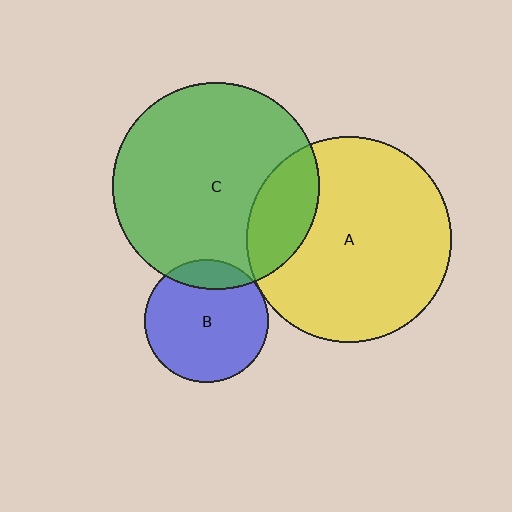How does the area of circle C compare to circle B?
Approximately 2.8 times.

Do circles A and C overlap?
Yes.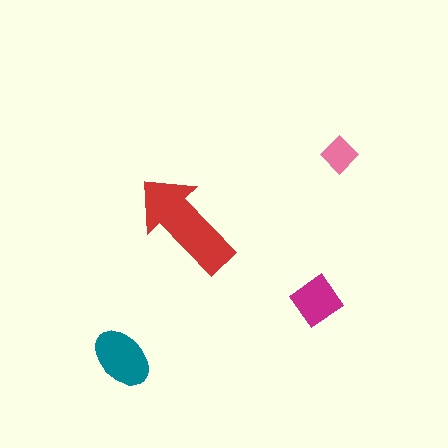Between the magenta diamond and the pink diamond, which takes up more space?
The magenta diamond.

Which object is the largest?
The red arrow.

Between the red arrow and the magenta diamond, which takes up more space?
The red arrow.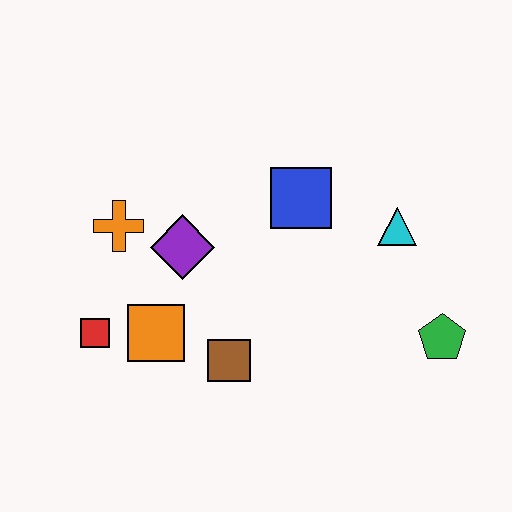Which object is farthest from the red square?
The green pentagon is farthest from the red square.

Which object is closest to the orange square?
The red square is closest to the orange square.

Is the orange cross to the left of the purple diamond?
Yes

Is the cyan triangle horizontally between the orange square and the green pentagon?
Yes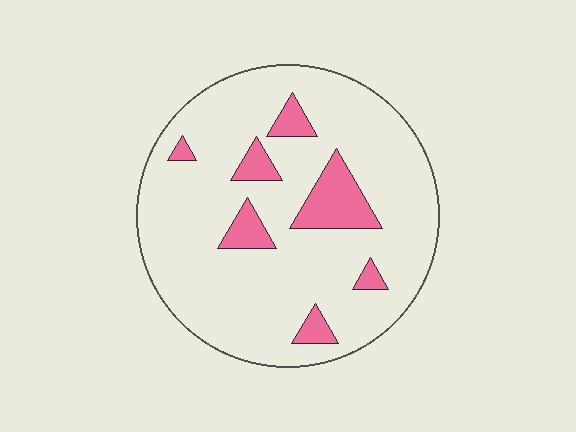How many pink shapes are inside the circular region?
7.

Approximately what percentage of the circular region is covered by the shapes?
Approximately 15%.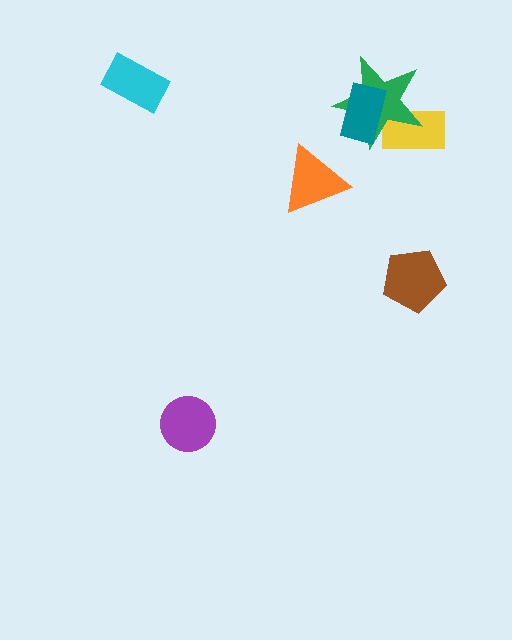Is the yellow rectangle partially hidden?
Yes, it is partially covered by another shape.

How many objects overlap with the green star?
2 objects overlap with the green star.